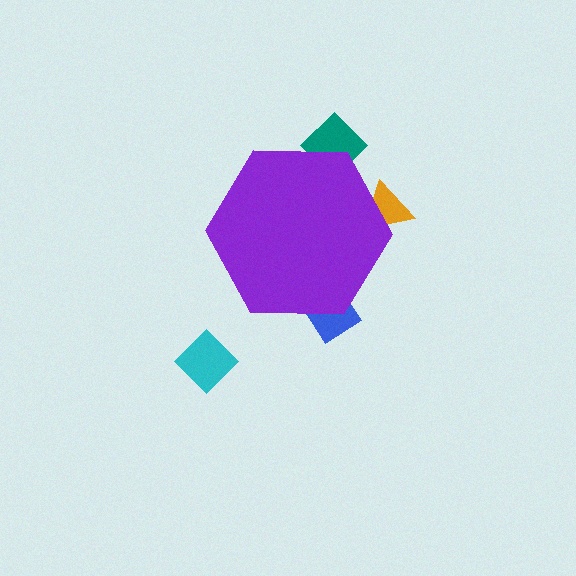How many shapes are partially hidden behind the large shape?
3 shapes are partially hidden.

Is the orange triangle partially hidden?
Yes, the orange triangle is partially hidden behind the purple hexagon.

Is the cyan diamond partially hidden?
No, the cyan diamond is fully visible.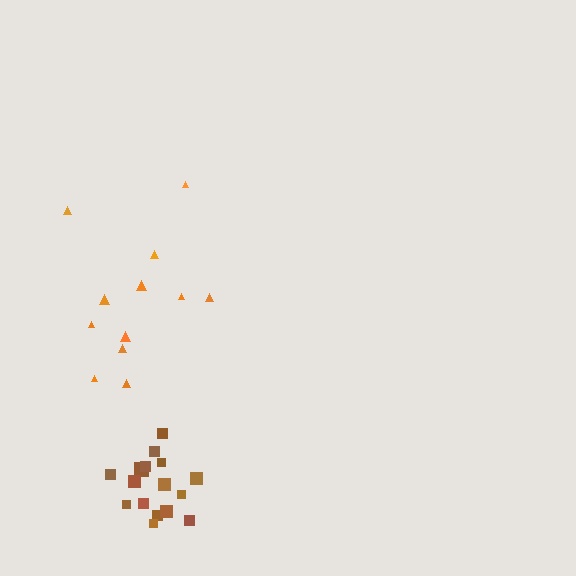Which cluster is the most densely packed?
Brown.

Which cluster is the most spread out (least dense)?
Orange.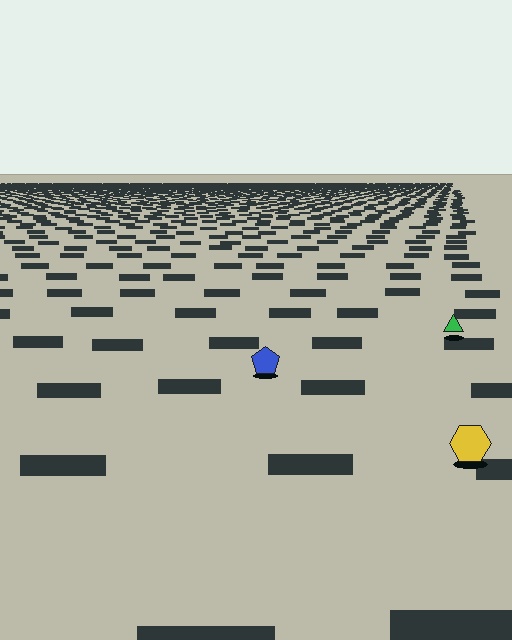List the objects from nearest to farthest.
From nearest to farthest: the yellow hexagon, the blue pentagon, the green triangle.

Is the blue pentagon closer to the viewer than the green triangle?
Yes. The blue pentagon is closer — you can tell from the texture gradient: the ground texture is coarser near it.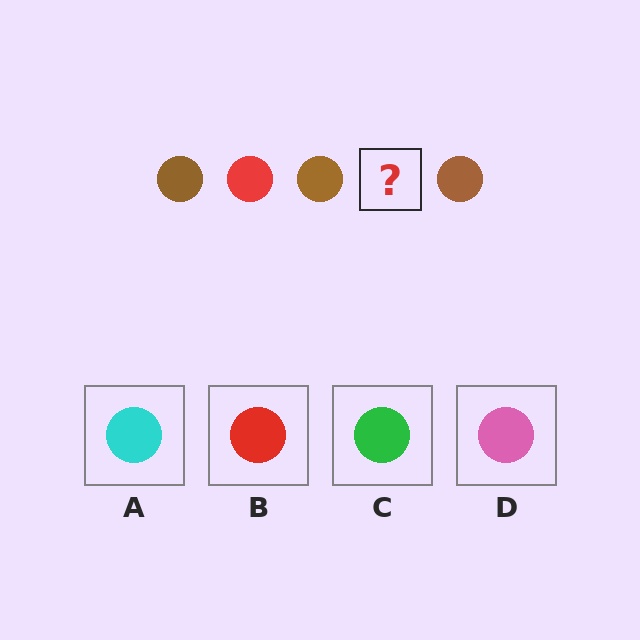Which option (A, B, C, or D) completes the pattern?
B.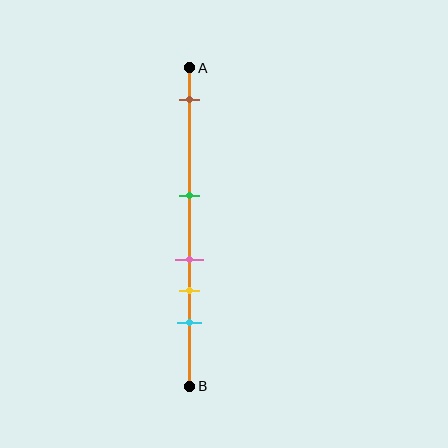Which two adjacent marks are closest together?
The pink and yellow marks are the closest adjacent pair.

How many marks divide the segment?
There are 5 marks dividing the segment.